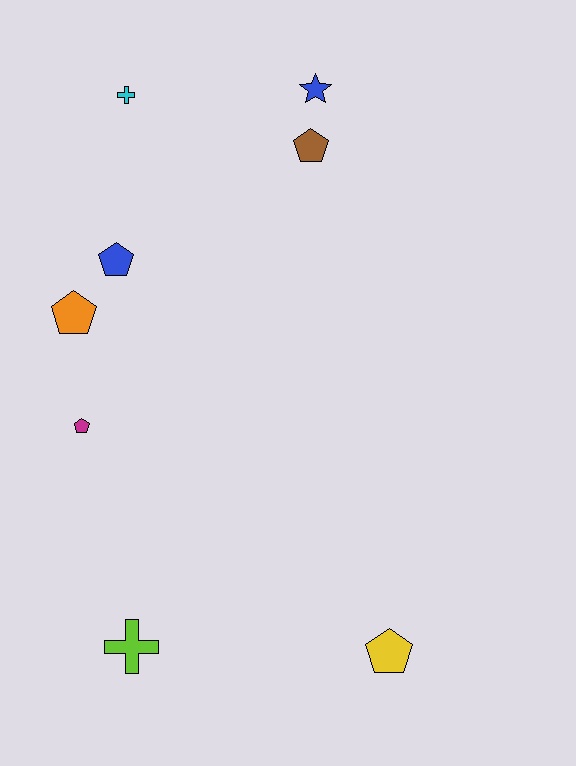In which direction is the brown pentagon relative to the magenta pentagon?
The brown pentagon is above the magenta pentagon.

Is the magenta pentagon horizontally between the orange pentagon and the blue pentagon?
Yes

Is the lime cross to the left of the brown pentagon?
Yes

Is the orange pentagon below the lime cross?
No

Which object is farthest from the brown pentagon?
The lime cross is farthest from the brown pentagon.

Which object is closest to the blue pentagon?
The orange pentagon is closest to the blue pentagon.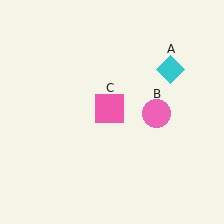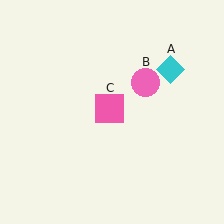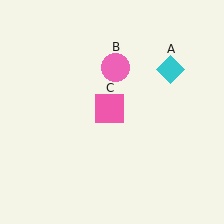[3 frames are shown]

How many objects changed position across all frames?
1 object changed position: pink circle (object B).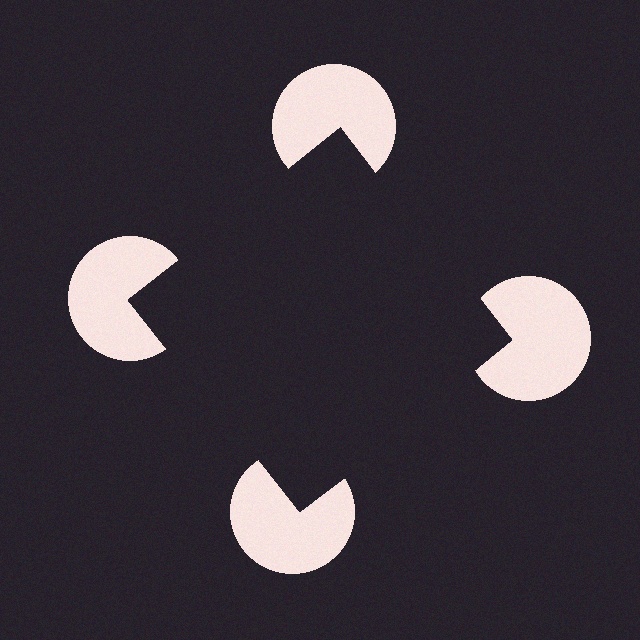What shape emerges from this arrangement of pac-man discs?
An illusory square — its edges are inferred from the aligned wedge cuts in the pac-man discs, not physically drawn.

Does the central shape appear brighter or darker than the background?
It typically appears slightly darker than the background, even though no actual brightness change is drawn.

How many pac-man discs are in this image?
There are 4 — one at each vertex of the illusory square.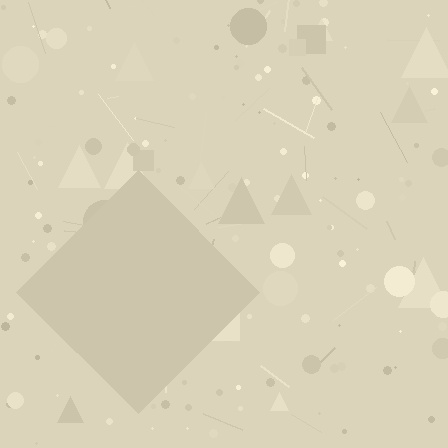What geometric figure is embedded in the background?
A diamond is embedded in the background.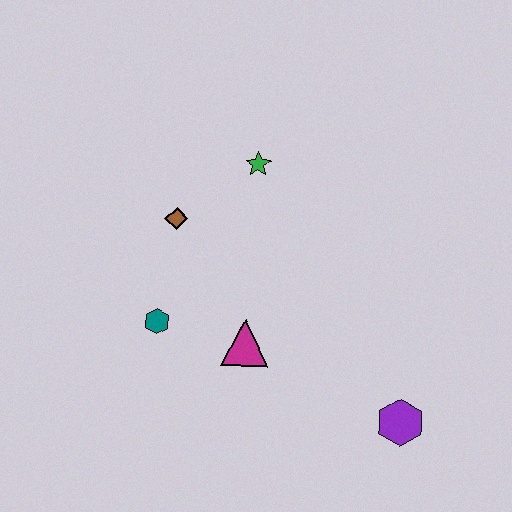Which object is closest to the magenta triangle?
The teal hexagon is closest to the magenta triangle.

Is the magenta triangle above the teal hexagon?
No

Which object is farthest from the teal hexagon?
The purple hexagon is farthest from the teal hexagon.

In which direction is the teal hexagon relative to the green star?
The teal hexagon is below the green star.